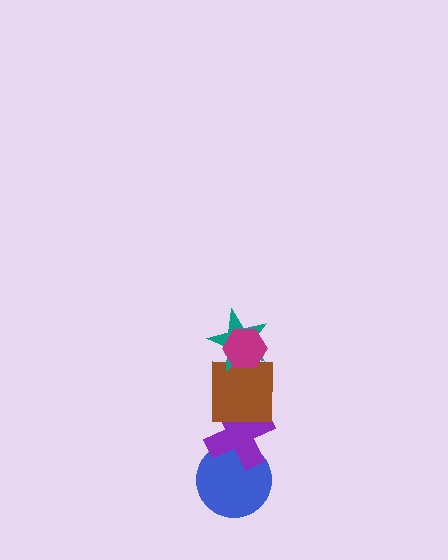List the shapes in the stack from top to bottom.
From top to bottom: the magenta hexagon, the teal star, the brown square, the purple cross, the blue circle.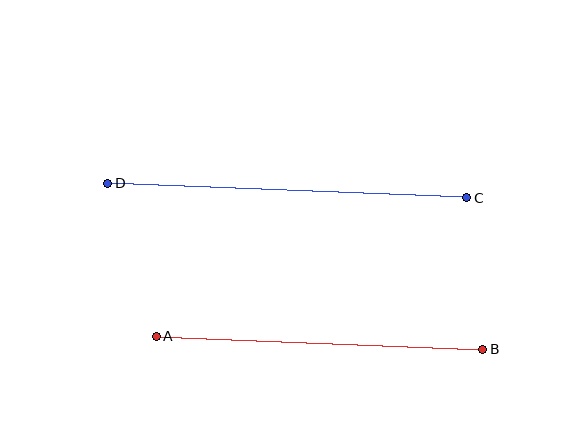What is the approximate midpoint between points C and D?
The midpoint is at approximately (287, 191) pixels.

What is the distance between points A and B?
The distance is approximately 327 pixels.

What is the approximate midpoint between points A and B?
The midpoint is at approximately (319, 343) pixels.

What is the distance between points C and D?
The distance is approximately 360 pixels.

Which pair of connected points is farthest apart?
Points C and D are farthest apart.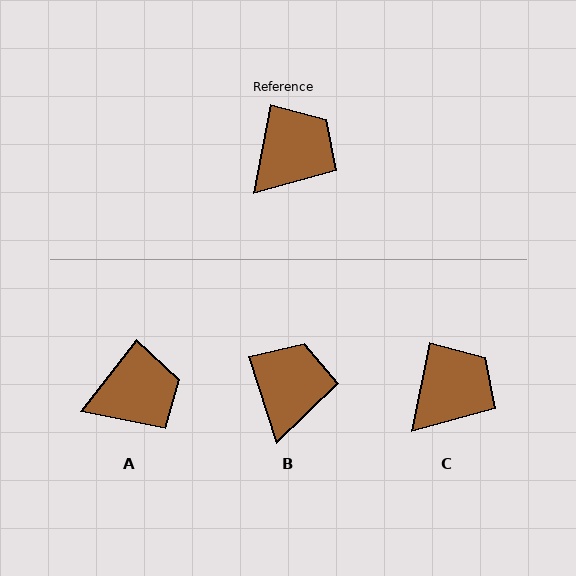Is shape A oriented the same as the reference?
No, it is off by about 27 degrees.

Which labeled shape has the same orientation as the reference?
C.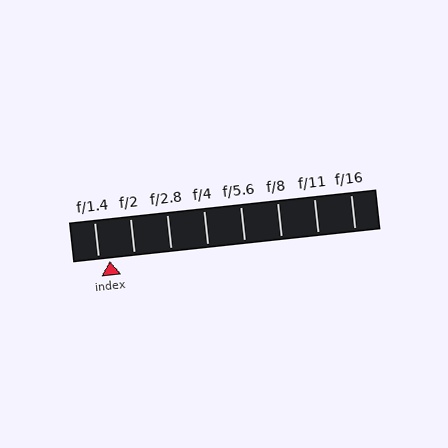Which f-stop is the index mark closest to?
The index mark is closest to f/1.4.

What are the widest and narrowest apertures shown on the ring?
The widest aperture shown is f/1.4 and the narrowest is f/16.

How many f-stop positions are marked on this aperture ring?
There are 8 f-stop positions marked.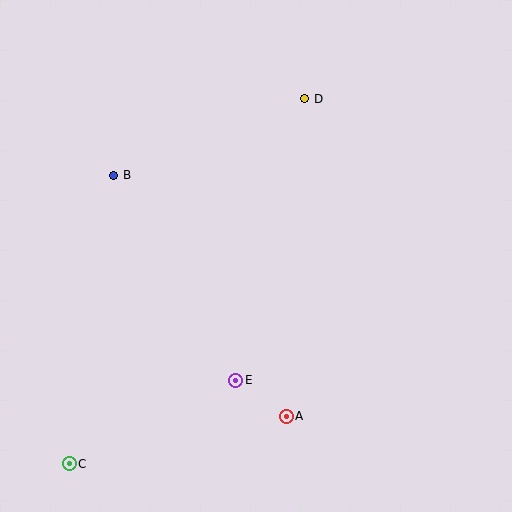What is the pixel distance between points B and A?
The distance between B and A is 296 pixels.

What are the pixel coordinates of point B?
Point B is at (114, 175).